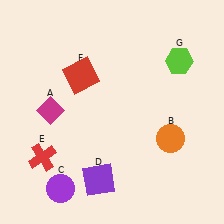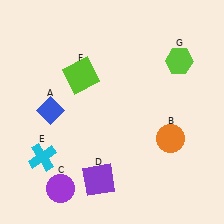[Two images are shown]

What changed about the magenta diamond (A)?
In Image 1, A is magenta. In Image 2, it changed to blue.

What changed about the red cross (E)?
In Image 1, E is red. In Image 2, it changed to cyan.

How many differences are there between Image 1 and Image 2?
There are 3 differences between the two images.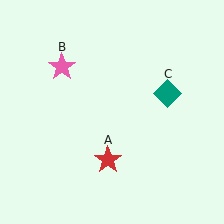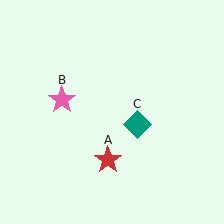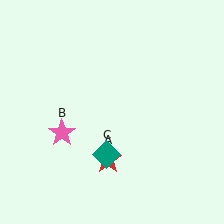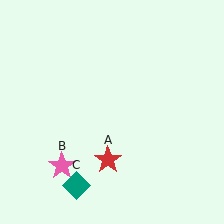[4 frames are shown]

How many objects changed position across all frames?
2 objects changed position: pink star (object B), teal diamond (object C).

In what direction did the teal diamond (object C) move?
The teal diamond (object C) moved down and to the left.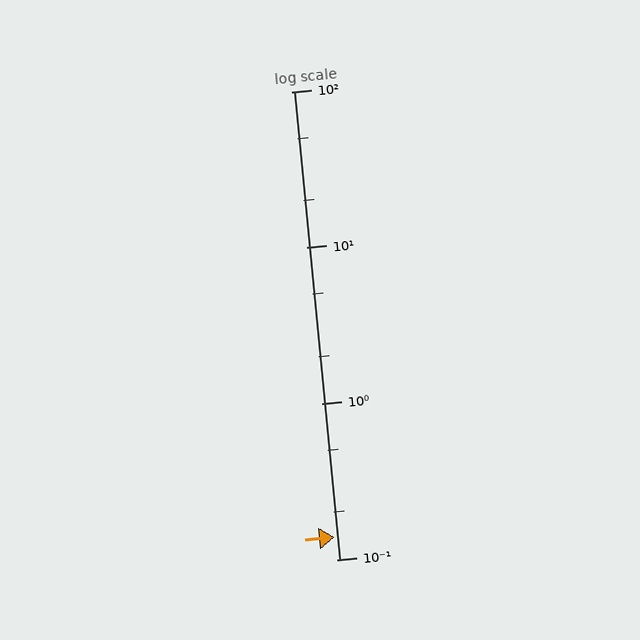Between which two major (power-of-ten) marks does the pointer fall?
The pointer is between 0.1 and 1.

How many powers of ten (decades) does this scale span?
The scale spans 3 decades, from 0.1 to 100.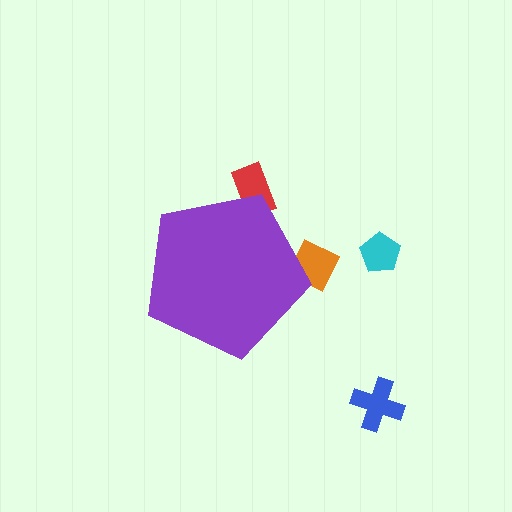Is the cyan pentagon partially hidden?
No, the cyan pentagon is fully visible.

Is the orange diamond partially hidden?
Yes, the orange diamond is partially hidden behind the purple pentagon.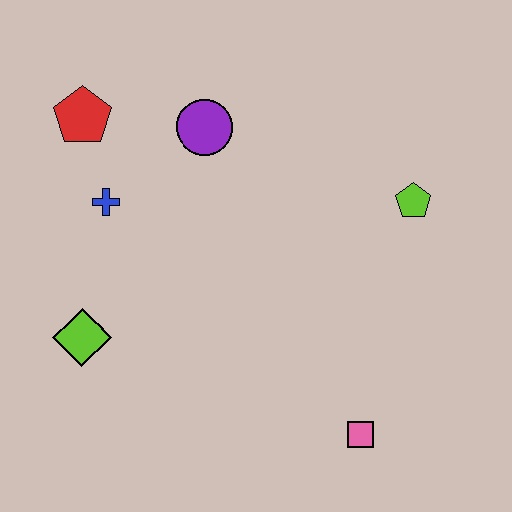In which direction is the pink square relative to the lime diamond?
The pink square is to the right of the lime diamond.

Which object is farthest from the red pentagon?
The pink square is farthest from the red pentagon.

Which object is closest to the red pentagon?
The blue cross is closest to the red pentagon.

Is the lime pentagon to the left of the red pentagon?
No